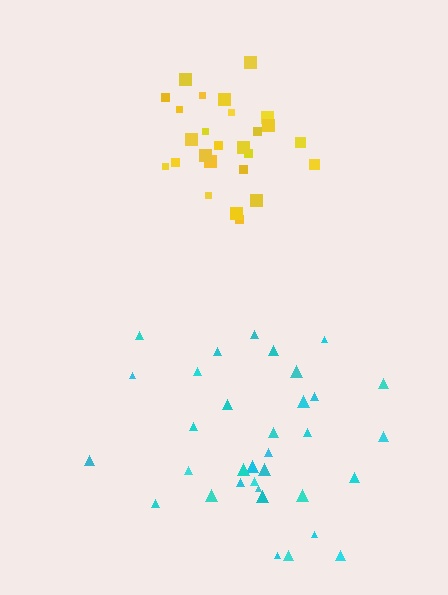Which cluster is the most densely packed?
Yellow.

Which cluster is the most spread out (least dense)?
Cyan.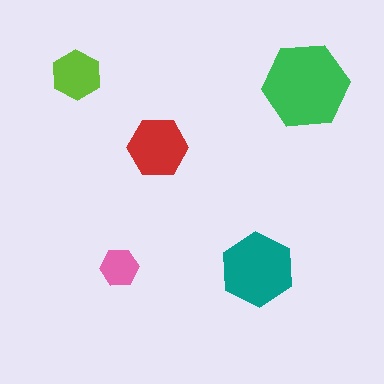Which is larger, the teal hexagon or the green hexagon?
The green one.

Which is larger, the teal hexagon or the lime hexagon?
The teal one.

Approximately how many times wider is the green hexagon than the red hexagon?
About 1.5 times wider.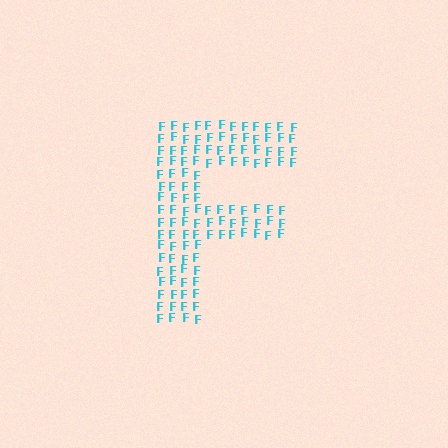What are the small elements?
The small elements are letter F's.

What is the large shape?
The large shape is the letter F.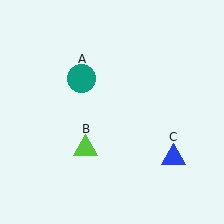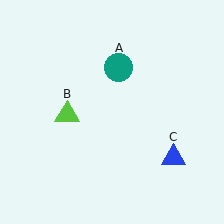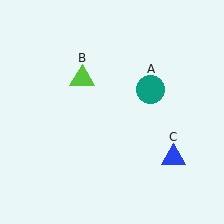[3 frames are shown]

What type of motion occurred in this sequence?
The teal circle (object A), lime triangle (object B) rotated clockwise around the center of the scene.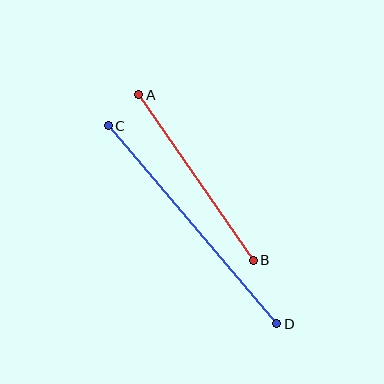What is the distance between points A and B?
The distance is approximately 201 pixels.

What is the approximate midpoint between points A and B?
The midpoint is at approximately (196, 177) pixels.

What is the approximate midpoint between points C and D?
The midpoint is at approximately (192, 225) pixels.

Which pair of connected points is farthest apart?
Points C and D are farthest apart.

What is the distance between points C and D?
The distance is approximately 260 pixels.